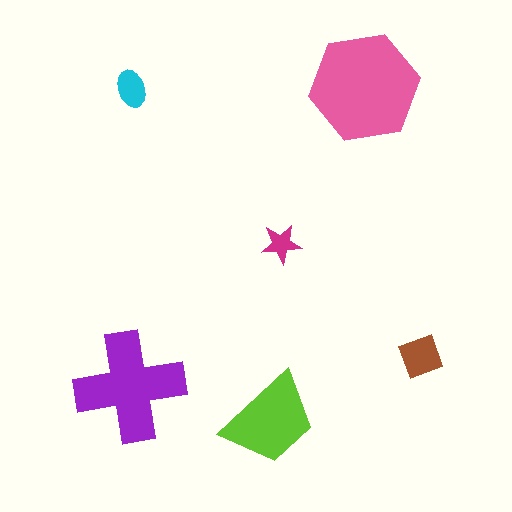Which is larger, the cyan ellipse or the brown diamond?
The brown diamond.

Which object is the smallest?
The magenta star.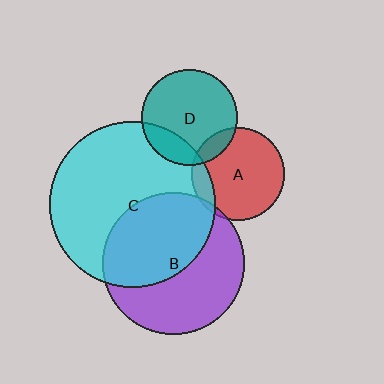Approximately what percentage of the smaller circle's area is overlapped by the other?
Approximately 5%.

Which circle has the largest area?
Circle C (cyan).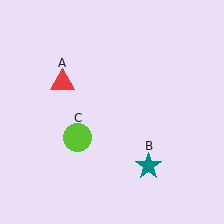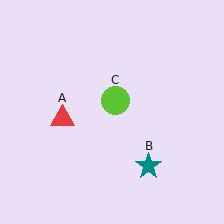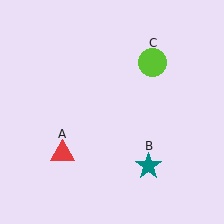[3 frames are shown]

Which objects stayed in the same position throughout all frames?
Teal star (object B) remained stationary.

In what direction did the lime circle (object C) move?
The lime circle (object C) moved up and to the right.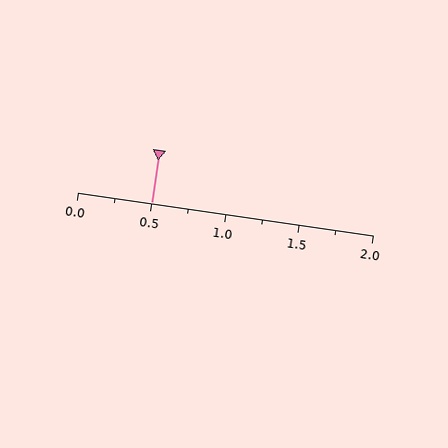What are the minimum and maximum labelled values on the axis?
The axis runs from 0.0 to 2.0.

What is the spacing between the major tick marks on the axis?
The major ticks are spaced 0.5 apart.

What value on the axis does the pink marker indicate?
The marker indicates approximately 0.5.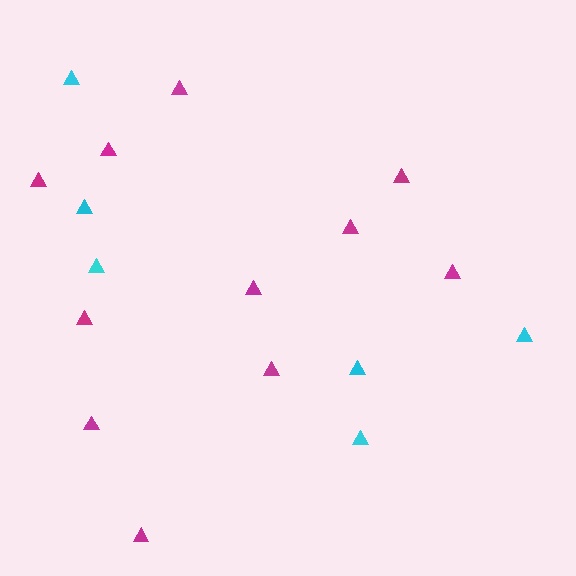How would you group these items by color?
There are 2 groups: one group of magenta triangles (11) and one group of cyan triangles (6).